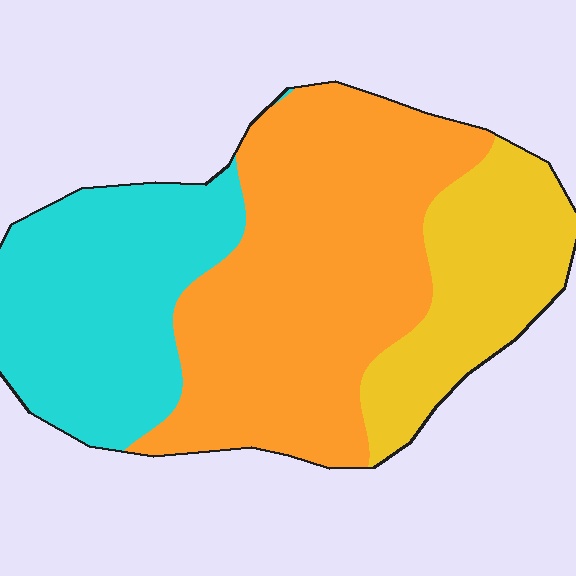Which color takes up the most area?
Orange, at roughly 50%.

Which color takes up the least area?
Yellow, at roughly 20%.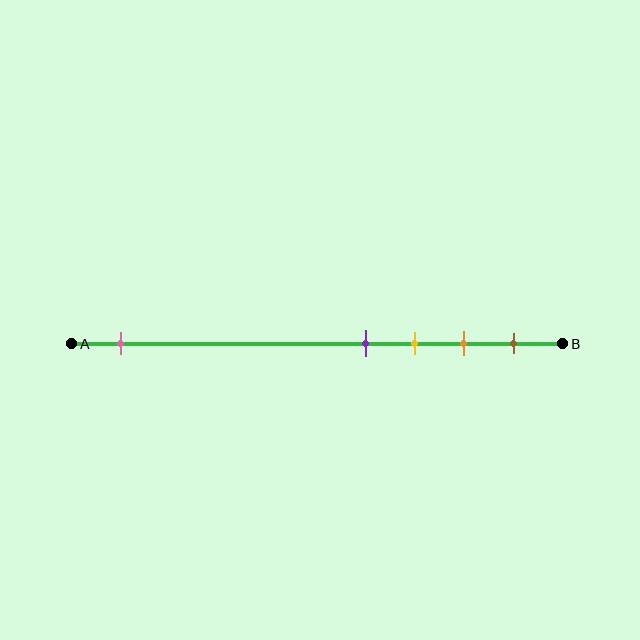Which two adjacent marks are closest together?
The purple and yellow marks are the closest adjacent pair.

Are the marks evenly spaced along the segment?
No, the marks are not evenly spaced.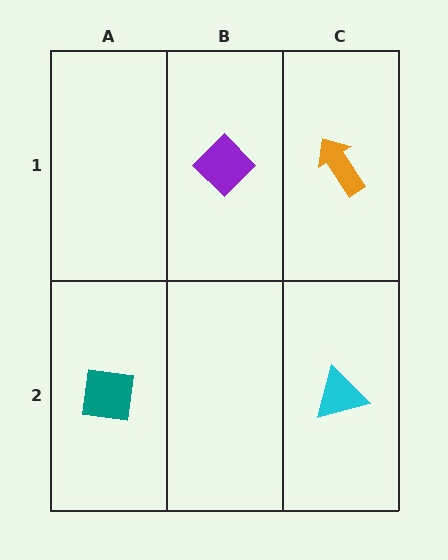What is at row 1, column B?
A purple diamond.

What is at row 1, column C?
An orange arrow.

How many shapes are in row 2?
2 shapes.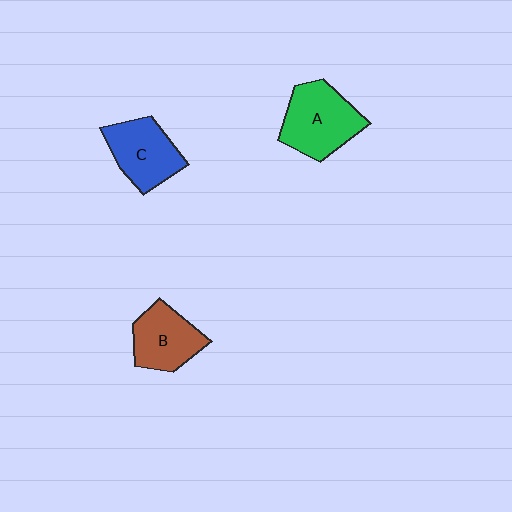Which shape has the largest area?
Shape A (green).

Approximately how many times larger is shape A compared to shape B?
Approximately 1.2 times.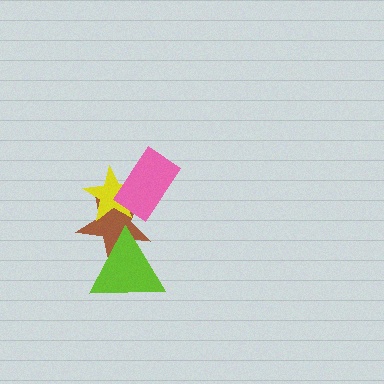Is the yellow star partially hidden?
Yes, it is partially covered by another shape.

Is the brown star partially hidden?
Yes, it is partially covered by another shape.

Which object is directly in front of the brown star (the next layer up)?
The yellow star is directly in front of the brown star.